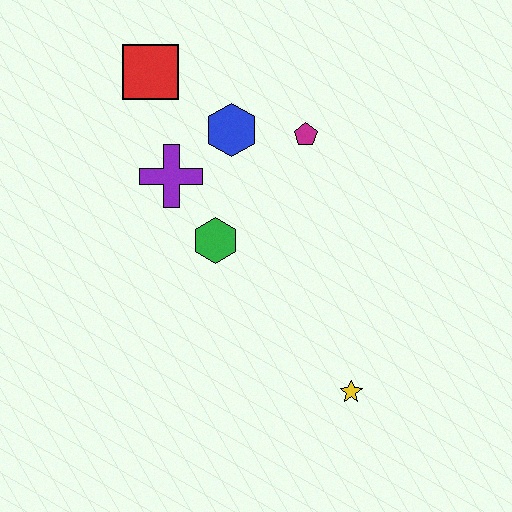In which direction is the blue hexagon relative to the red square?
The blue hexagon is to the right of the red square.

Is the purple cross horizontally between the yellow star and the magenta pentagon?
No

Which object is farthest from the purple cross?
The yellow star is farthest from the purple cross.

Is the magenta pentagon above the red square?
No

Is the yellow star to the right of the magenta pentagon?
Yes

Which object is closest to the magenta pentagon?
The blue hexagon is closest to the magenta pentagon.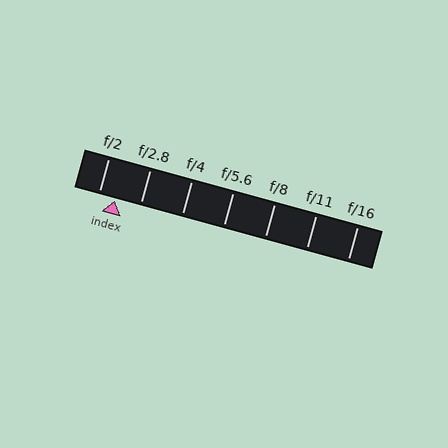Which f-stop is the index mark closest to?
The index mark is closest to f/2.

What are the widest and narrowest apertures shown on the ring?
The widest aperture shown is f/2 and the narrowest is f/16.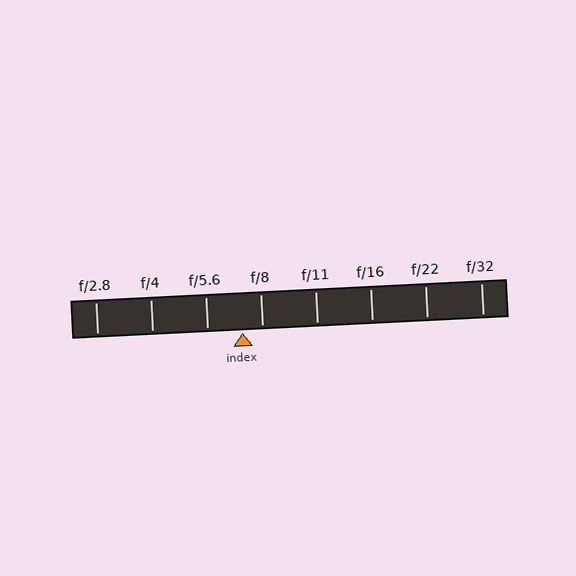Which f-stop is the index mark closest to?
The index mark is closest to f/8.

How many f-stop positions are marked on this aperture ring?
There are 8 f-stop positions marked.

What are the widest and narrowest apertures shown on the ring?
The widest aperture shown is f/2.8 and the narrowest is f/32.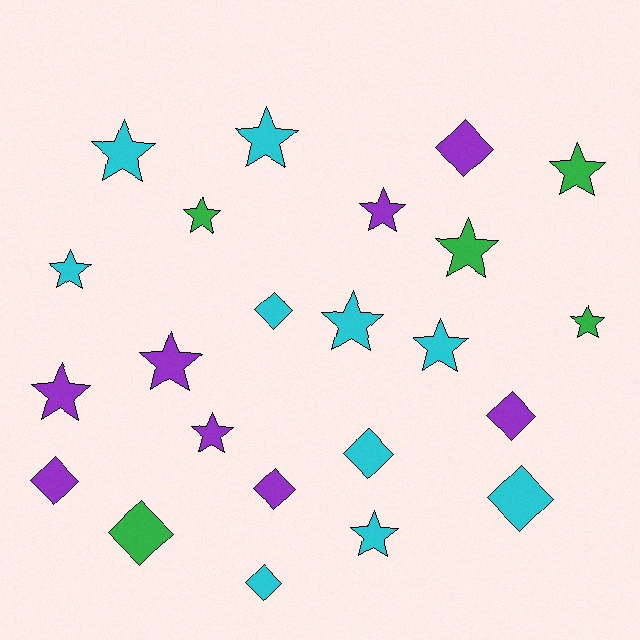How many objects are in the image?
There are 23 objects.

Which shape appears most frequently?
Star, with 14 objects.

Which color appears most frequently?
Cyan, with 10 objects.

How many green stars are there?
There are 4 green stars.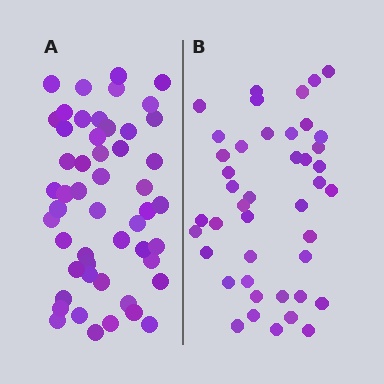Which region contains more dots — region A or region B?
Region A (the left region) has more dots.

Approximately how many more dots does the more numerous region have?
Region A has roughly 8 or so more dots than region B.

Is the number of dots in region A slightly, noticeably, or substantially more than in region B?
Region A has only slightly more — the two regions are fairly close. The ratio is roughly 1.2 to 1.